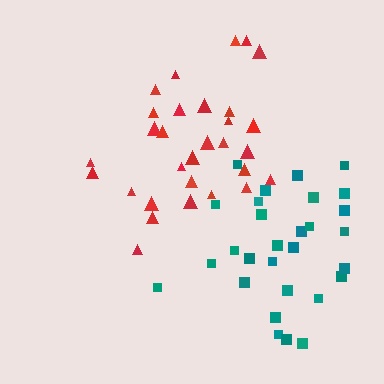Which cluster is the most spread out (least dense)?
Red.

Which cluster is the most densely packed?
Teal.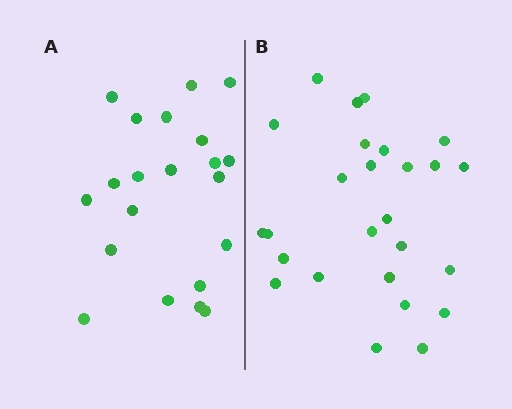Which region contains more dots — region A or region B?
Region B (the right region) has more dots.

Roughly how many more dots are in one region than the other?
Region B has about 5 more dots than region A.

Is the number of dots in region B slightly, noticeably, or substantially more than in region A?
Region B has only slightly more — the two regions are fairly close. The ratio is roughly 1.2 to 1.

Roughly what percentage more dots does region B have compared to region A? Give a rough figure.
About 25% more.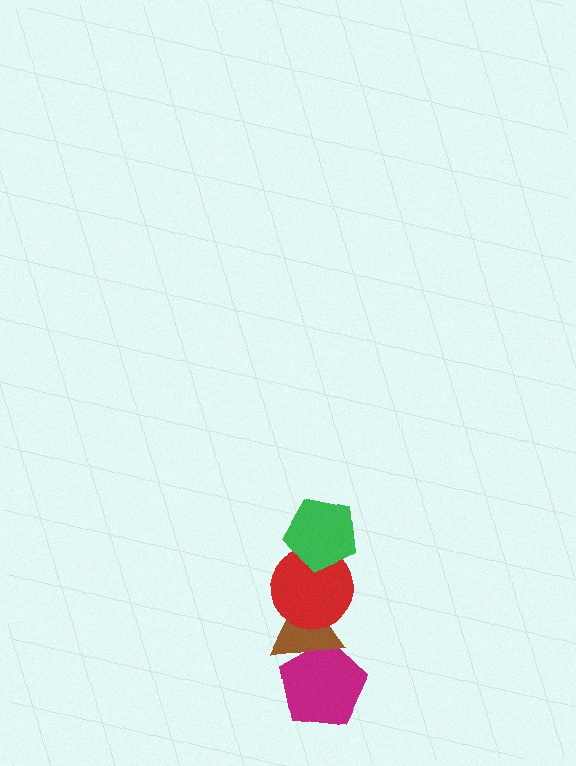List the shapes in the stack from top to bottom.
From top to bottom: the green pentagon, the red circle, the brown triangle, the magenta pentagon.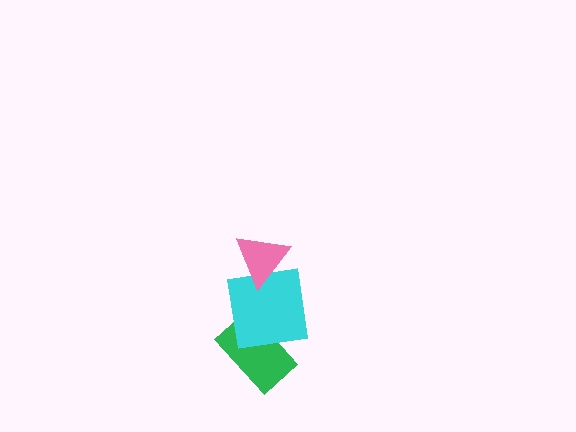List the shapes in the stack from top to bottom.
From top to bottom: the pink triangle, the cyan square, the green rectangle.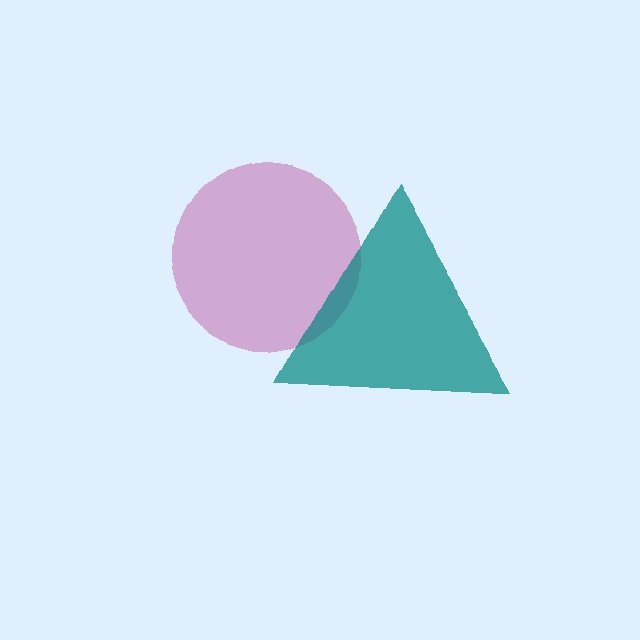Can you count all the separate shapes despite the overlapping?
Yes, there are 2 separate shapes.